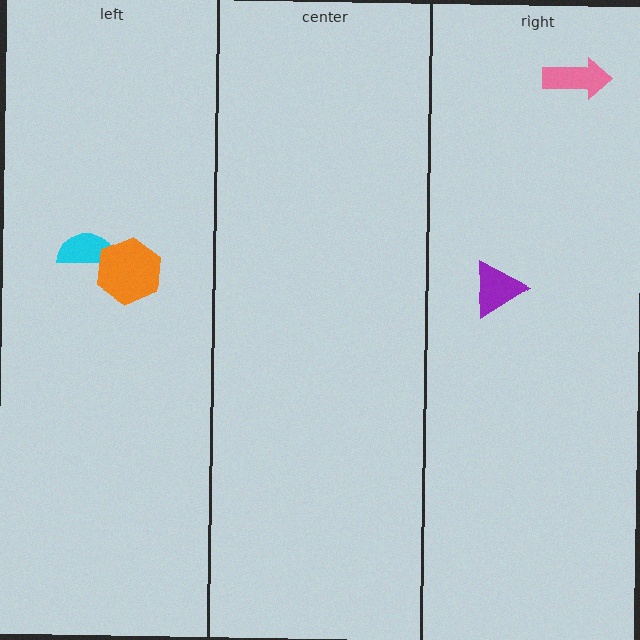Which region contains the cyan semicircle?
The left region.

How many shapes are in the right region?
2.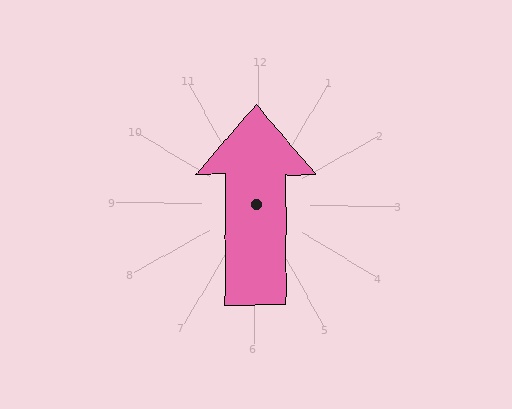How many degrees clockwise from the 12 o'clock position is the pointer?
Approximately 359 degrees.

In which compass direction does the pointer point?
North.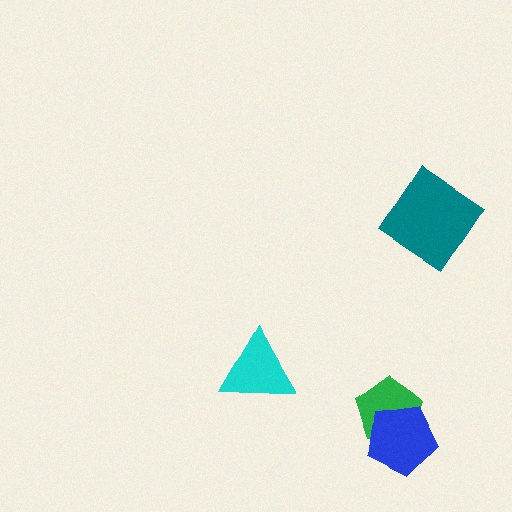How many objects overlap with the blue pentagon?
1 object overlaps with the blue pentagon.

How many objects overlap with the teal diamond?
0 objects overlap with the teal diamond.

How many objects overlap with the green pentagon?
1 object overlaps with the green pentagon.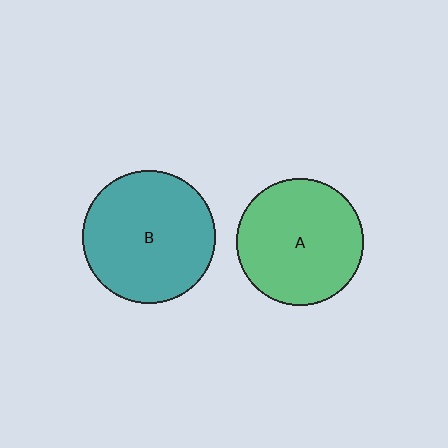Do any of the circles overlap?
No, none of the circles overlap.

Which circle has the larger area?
Circle B (teal).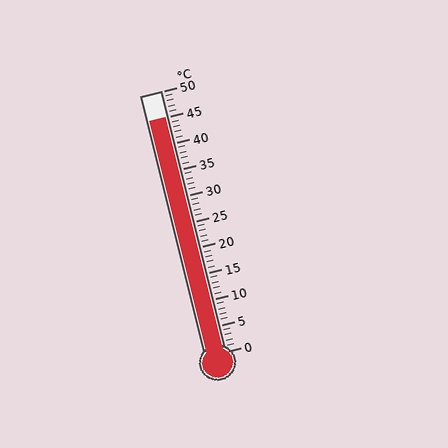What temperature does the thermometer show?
The thermometer shows approximately 45°C.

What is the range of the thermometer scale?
The thermometer scale ranges from 0°C to 50°C.